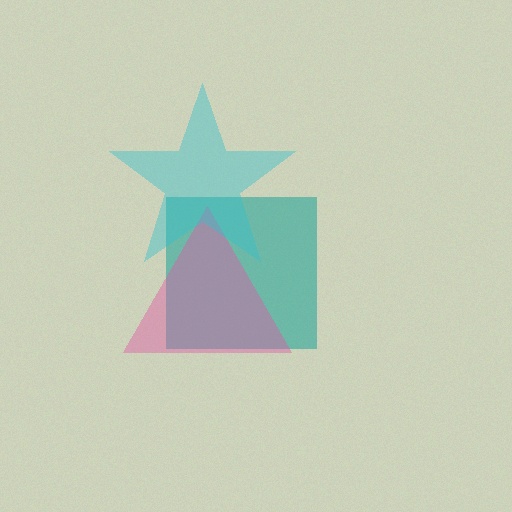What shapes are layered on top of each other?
The layered shapes are: a teal square, a pink triangle, a cyan star.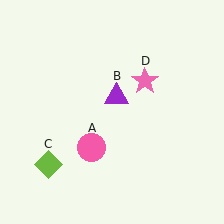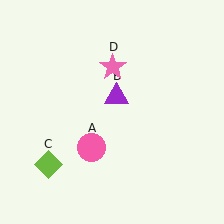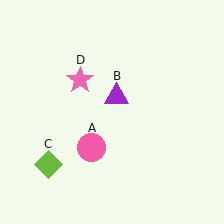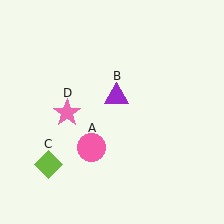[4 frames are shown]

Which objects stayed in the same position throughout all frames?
Pink circle (object A) and purple triangle (object B) and lime diamond (object C) remained stationary.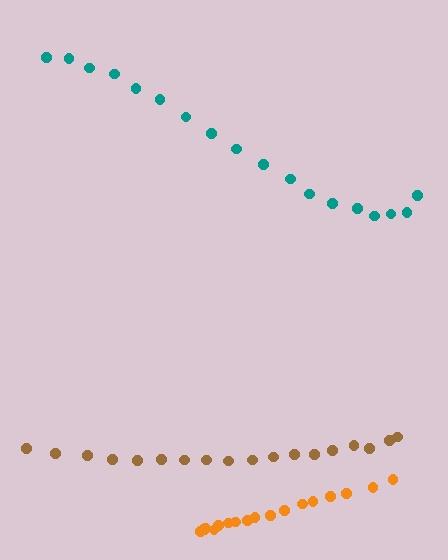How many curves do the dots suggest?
There are 3 distinct paths.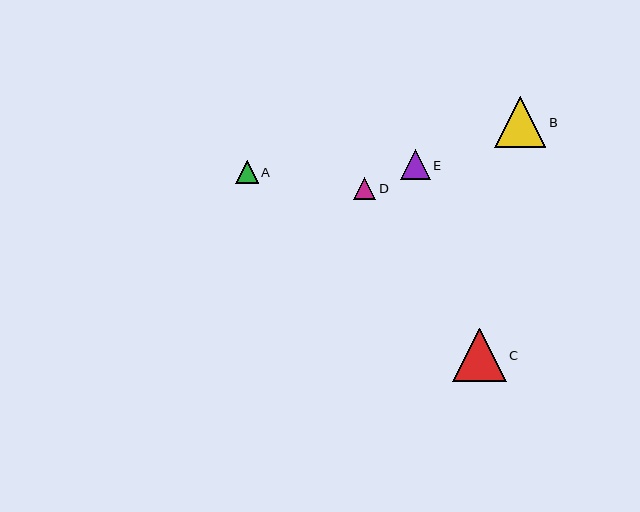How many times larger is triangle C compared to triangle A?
Triangle C is approximately 2.4 times the size of triangle A.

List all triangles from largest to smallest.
From largest to smallest: C, B, E, A, D.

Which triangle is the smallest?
Triangle D is the smallest with a size of approximately 22 pixels.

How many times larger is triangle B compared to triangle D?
Triangle B is approximately 2.3 times the size of triangle D.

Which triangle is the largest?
Triangle C is the largest with a size of approximately 53 pixels.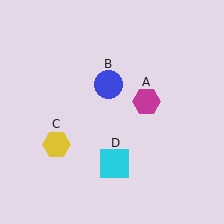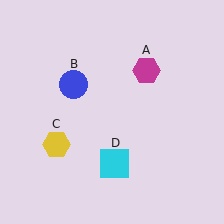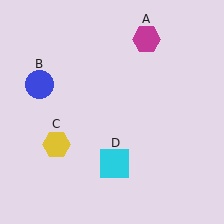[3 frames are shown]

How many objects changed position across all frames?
2 objects changed position: magenta hexagon (object A), blue circle (object B).